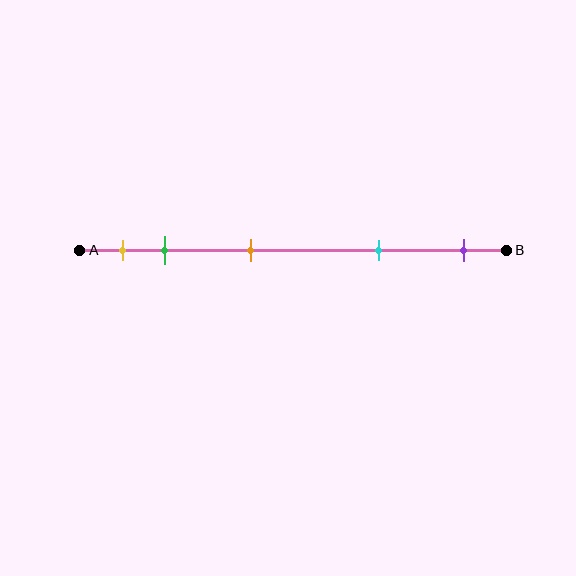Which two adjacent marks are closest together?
The yellow and green marks are the closest adjacent pair.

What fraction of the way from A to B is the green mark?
The green mark is approximately 20% (0.2) of the way from A to B.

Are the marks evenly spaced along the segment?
No, the marks are not evenly spaced.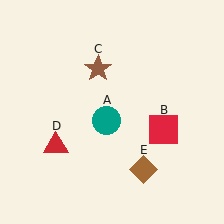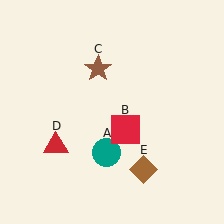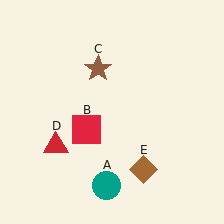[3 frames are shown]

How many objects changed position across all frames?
2 objects changed position: teal circle (object A), red square (object B).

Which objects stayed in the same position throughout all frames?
Brown star (object C) and red triangle (object D) and brown diamond (object E) remained stationary.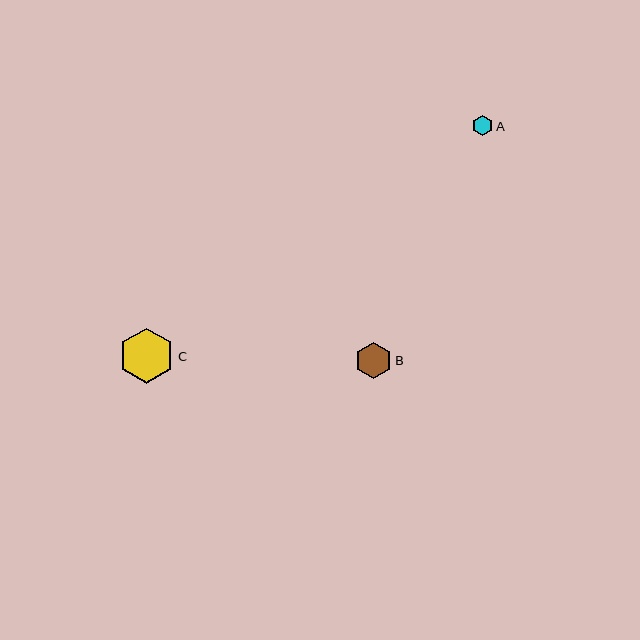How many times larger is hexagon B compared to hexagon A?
Hexagon B is approximately 1.8 times the size of hexagon A.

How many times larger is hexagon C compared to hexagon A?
Hexagon C is approximately 2.7 times the size of hexagon A.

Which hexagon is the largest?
Hexagon C is the largest with a size of approximately 56 pixels.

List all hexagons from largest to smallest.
From largest to smallest: C, B, A.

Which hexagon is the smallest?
Hexagon A is the smallest with a size of approximately 20 pixels.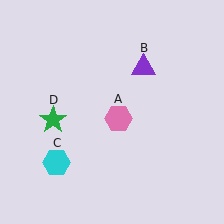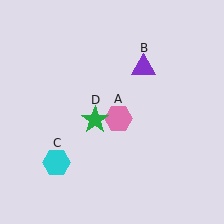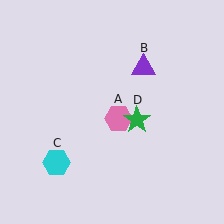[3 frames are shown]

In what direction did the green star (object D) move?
The green star (object D) moved right.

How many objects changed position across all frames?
1 object changed position: green star (object D).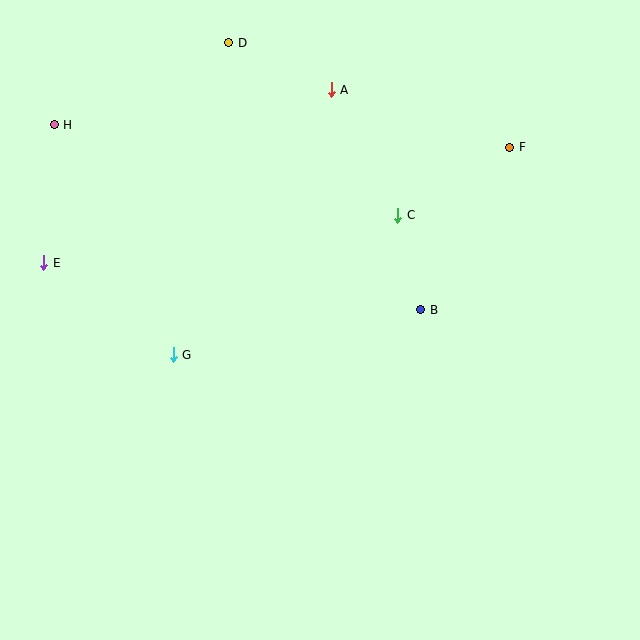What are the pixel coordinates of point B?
Point B is at (421, 310).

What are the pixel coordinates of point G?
Point G is at (173, 355).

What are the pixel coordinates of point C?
Point C is at (398, 215).